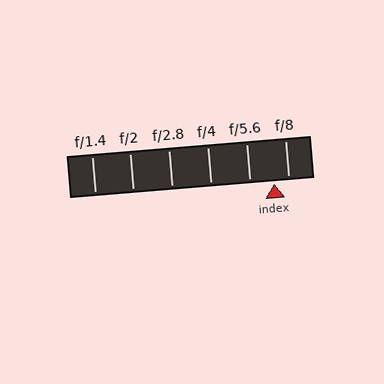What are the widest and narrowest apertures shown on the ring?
The widest aperture shown is f/1.4 and the narrowest is f/8.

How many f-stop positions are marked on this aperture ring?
There are 6 f-stop positions marked.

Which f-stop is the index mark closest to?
The index mark is closest to f/8.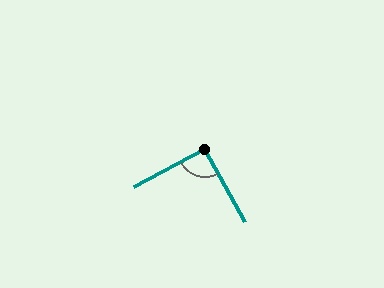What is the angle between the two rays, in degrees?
Approximately 91 degrees.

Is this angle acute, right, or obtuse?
It is approximately a right angle.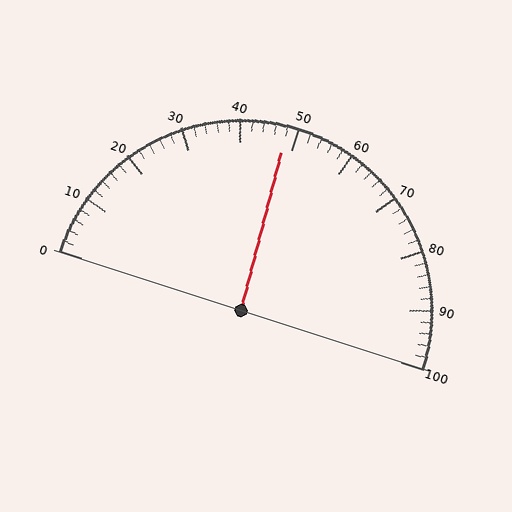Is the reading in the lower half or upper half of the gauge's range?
The reading is in the lower half of the range (0 to 100).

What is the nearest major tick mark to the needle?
The nearest major tick mark is 50.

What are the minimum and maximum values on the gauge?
The gauge ranges from 0 to 100.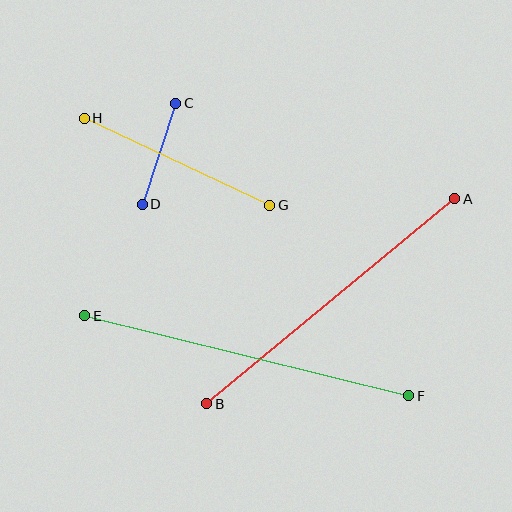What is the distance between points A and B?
The distance is approximately 321 pixels.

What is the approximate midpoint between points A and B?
The midpoint is at approximately (331, 301) pixels.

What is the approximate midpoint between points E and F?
The midpoint is at approximately (247, 356) pixels.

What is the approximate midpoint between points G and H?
The midpoint is at approximately (177, 162) pixels.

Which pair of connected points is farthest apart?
Points E and F are farthest apart.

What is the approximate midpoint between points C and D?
The midpoint is at approximately (159, 154) pixels.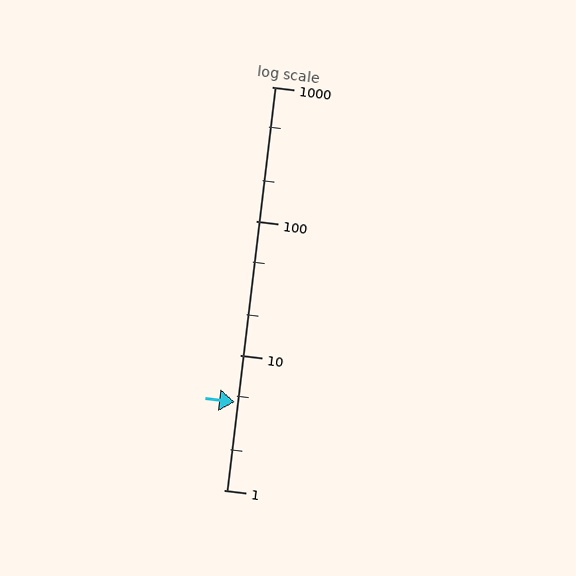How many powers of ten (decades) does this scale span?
The scale spans 3 decades, from 1 to 1000.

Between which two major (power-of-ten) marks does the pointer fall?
The pointer is between 1 and 10.